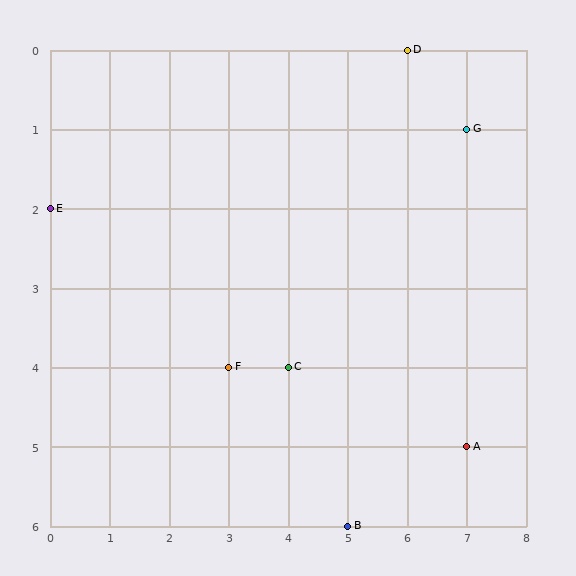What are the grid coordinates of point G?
Point G is at grid coordinates (7, 1).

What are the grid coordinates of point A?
Point A is at grid coordinates (7, 5).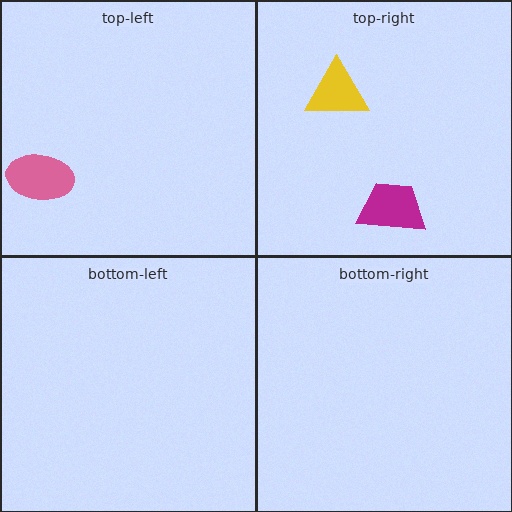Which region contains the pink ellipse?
The top-left region.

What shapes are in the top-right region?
The magenta trapezoid, the yellow triangle.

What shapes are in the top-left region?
The pink ellipse.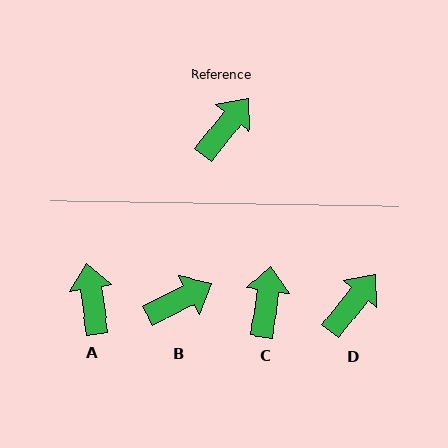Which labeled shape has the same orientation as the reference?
D.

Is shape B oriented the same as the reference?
No, it is off by about 24 degrees.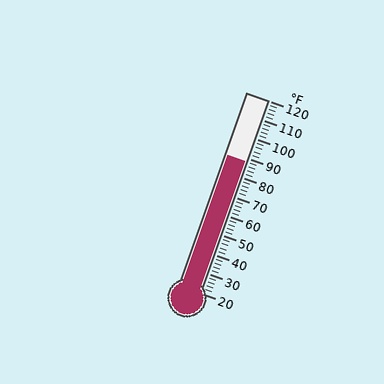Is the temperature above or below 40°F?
The temperature is above 40°F.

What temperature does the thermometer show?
The thermometer shows approximately 88°F.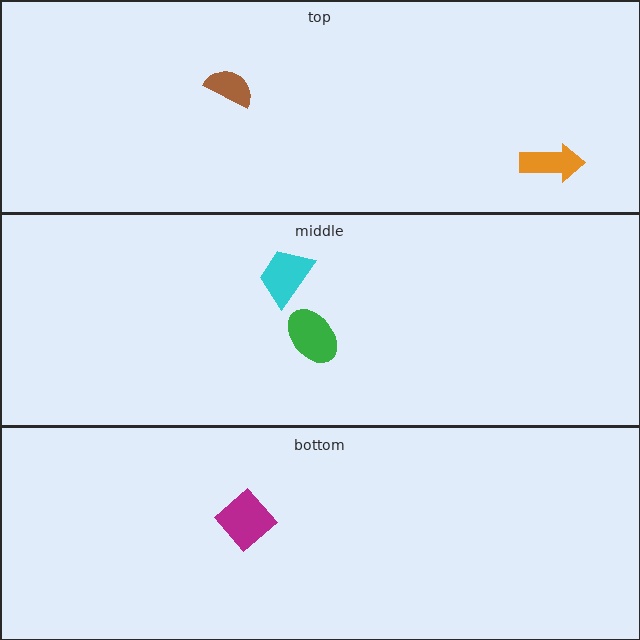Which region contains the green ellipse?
The middle region.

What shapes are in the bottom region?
The magenta diamond.